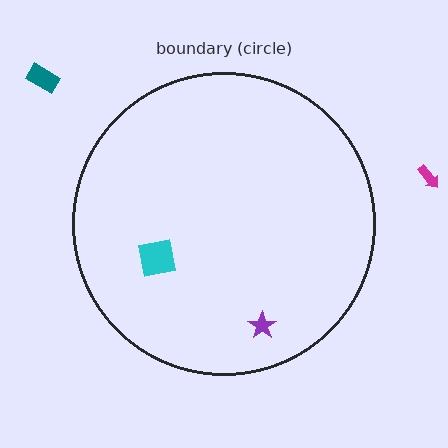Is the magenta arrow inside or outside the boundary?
Outside.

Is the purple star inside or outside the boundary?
Inside.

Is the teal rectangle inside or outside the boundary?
Outside.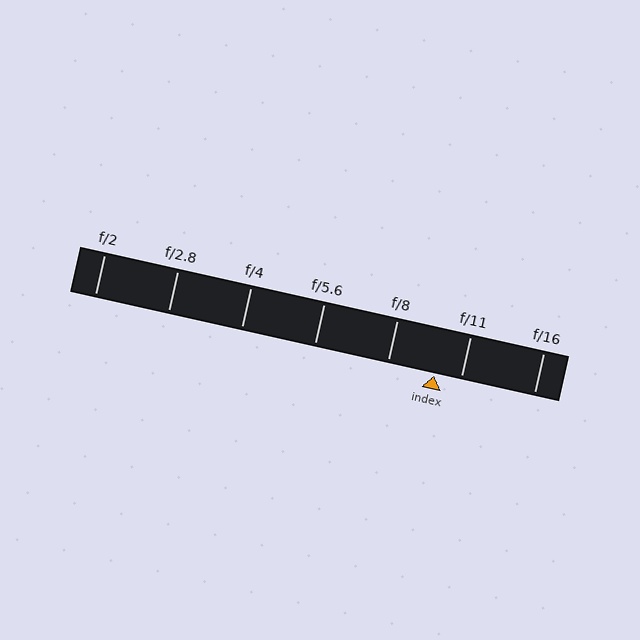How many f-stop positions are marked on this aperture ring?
There are 7 f-stop positions marked.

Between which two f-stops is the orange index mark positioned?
The index mark is between f/8 and f/11.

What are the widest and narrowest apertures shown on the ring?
The widest aperture shown is f/2 and the narrowest is f/16.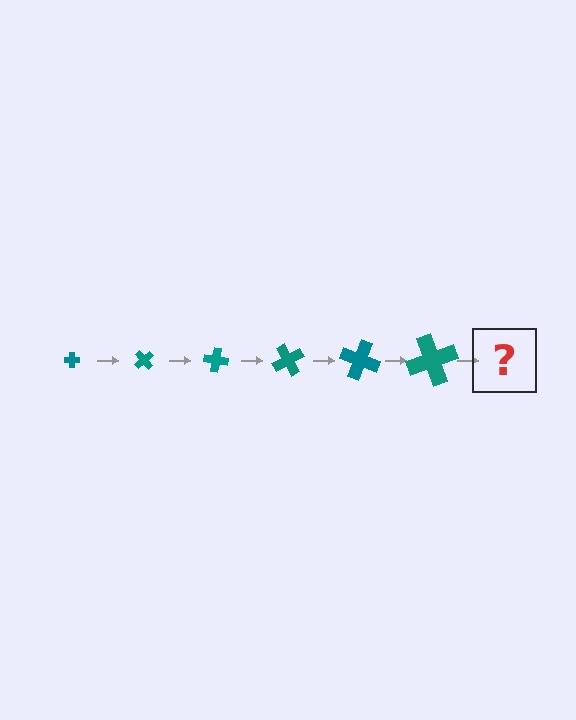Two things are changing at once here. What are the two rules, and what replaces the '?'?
The two rules are that the cross grows larger each step and it rotates 50 degrees each step. The '?' should be a cross, larger than the previous one and rotated 300 degrees from the start.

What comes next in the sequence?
The next element should be a cross, larger than the previous one and rotated 300 degrees from the start.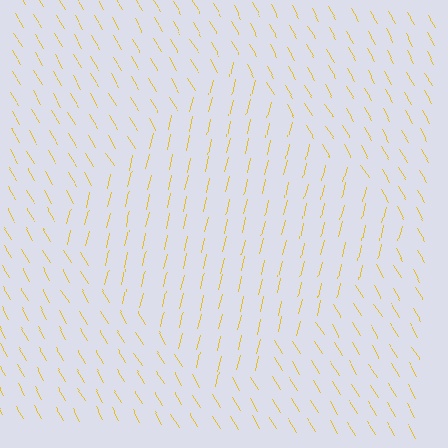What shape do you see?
I see a diamond.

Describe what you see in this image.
The image is filled with small yellow line segments. A diamond region in the image has lines oriented differently from the surrounding lines, creating a visible texture boundary.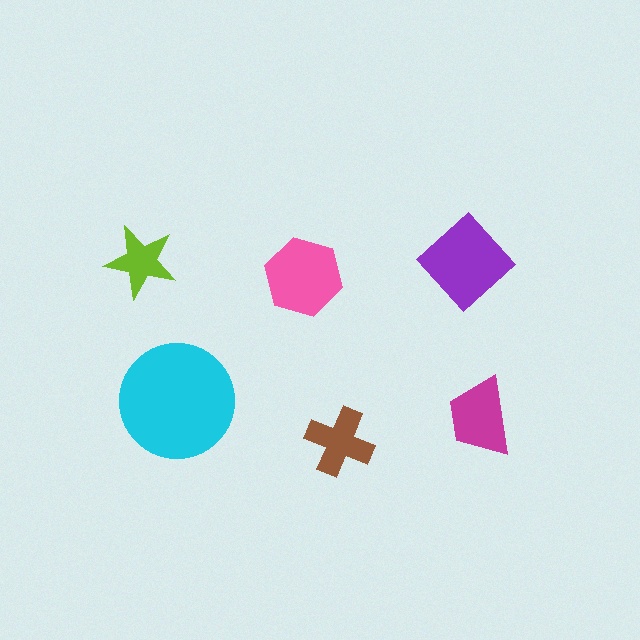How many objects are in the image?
There are 6 objects in the image.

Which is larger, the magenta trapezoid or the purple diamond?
The purple diamond.